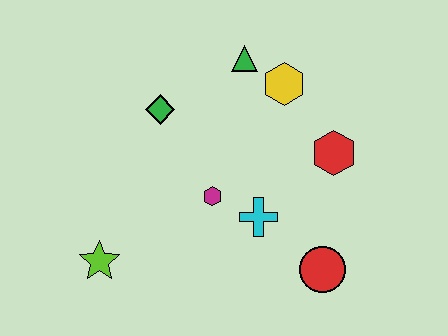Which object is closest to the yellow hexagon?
The green triangle is closest to the yellow hexagon.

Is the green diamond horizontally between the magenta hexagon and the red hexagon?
No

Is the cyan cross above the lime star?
Yes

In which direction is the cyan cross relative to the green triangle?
The cyan cross is below the green triangle.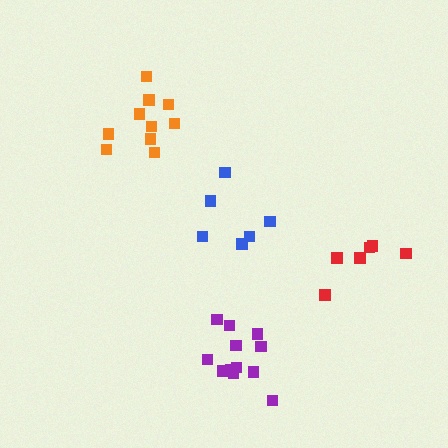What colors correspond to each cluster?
The clusters are colored: purple, blue, orange, red.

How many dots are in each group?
Group 1: 12 dots, Group 2: 6 dots, Group 3: 10 dots, Group 4: 6 dots (34 total).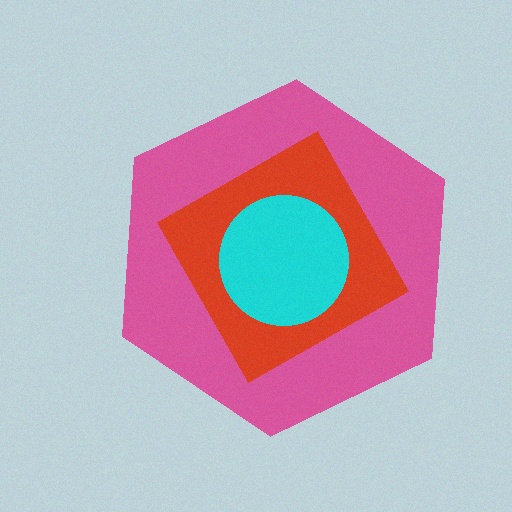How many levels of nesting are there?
3.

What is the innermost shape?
The cyan circle.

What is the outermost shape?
The pink hexagon.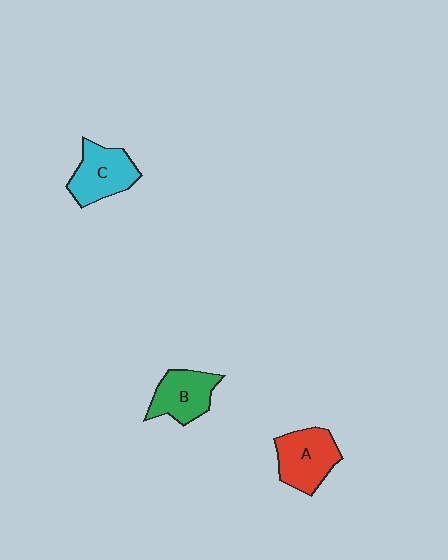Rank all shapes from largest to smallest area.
From largest to smallest: A (red), C (cyan), B (green).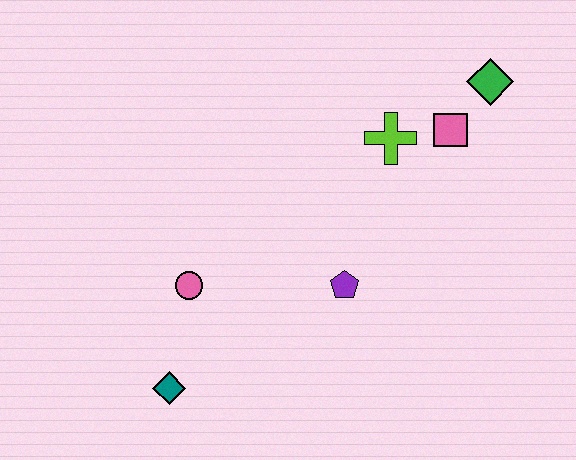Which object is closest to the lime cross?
The pink square is closest to the lime cross.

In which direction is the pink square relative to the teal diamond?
The pink square is to the right of the teal diamond.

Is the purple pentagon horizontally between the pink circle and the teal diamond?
No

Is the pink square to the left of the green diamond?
Yes